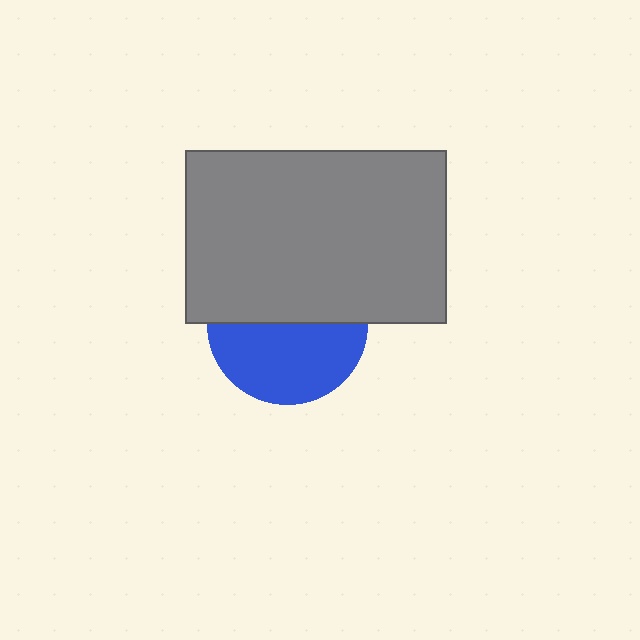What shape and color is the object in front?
The object in front is a gray rectangle.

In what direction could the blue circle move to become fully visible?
The blue circle could move down. That would shift it out from behind the gray rectangle entirely.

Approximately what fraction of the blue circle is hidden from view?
Roughly 49% of the blue circle is hidden behind the gray rectangle.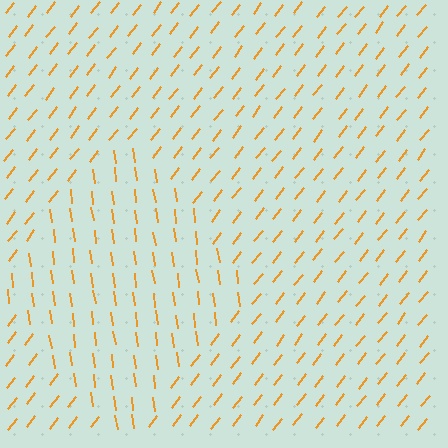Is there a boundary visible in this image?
Yes, there is a texture boundary formed by a change in line orientation.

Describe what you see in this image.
The image is filled with small orange line segments. A diamond region in the image has lines oriented differently from the surrounding lines, creating a visible texture boundary.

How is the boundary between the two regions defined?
The boundary is defined purely by a change in line orientation (approximately 45 degrees difference). All lines are the same color and thickness.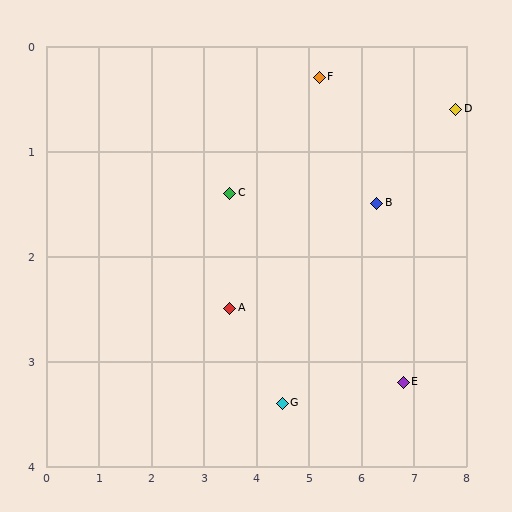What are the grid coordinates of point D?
Point D is at approximately (7.8, 0.6).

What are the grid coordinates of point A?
Point A is at approximately (3.5, 2.5).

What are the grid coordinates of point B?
Point B is at approximately (6.3, 1.5).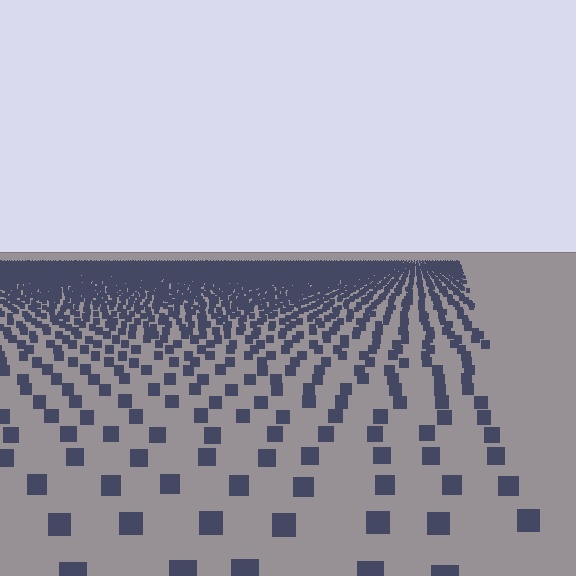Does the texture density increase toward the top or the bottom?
Density increases toward the top.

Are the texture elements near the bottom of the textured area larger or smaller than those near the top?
Larger. Near the bottom, elements are closer to the viewer and appear at a bigger on-screen size.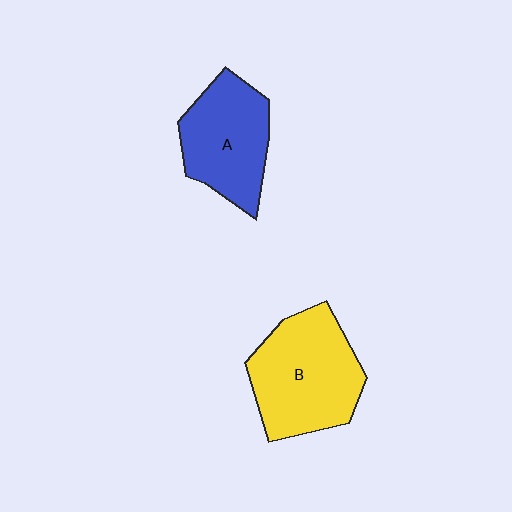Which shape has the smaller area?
Shape A (blue).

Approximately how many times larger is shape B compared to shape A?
Approximately 1.2 times.